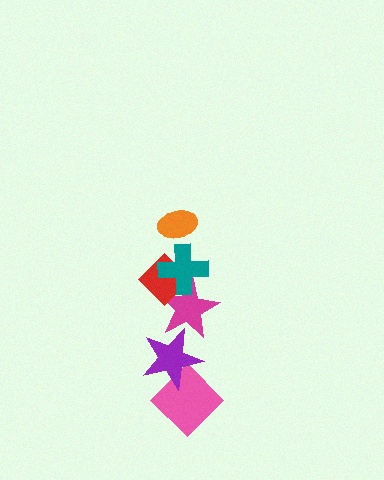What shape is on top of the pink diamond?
The purple star is on top of the pink diamond.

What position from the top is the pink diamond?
The pink diamond is 6th from the top.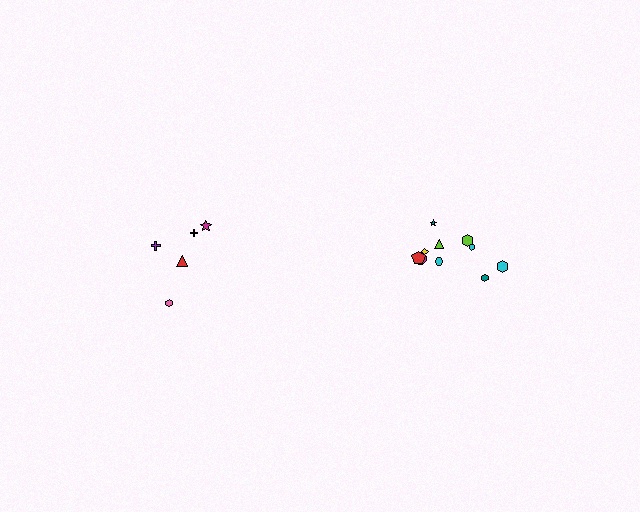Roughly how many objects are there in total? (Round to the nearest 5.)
Roughly 15 objects in total.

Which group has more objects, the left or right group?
The right group.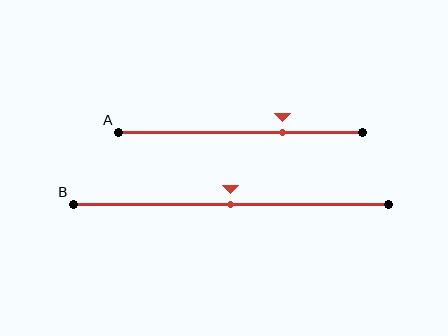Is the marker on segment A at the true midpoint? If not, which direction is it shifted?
No, the marker on segment A is shifted to the right by about 17% of the segment length.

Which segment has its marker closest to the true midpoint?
Segment B has its marker closest to the true midpoint.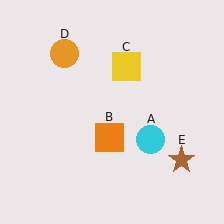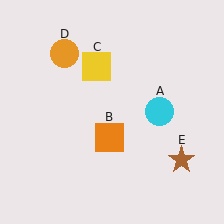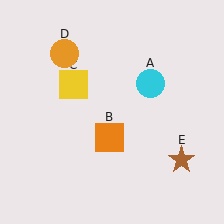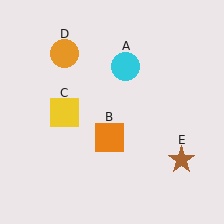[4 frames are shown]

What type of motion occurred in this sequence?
The cyan circle (object A), yellow square (object C) rotated counterclockwise around the center of the scene.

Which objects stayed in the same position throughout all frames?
Orange square (object B) and orange circle (object D) and brown star (object E) remained stationary.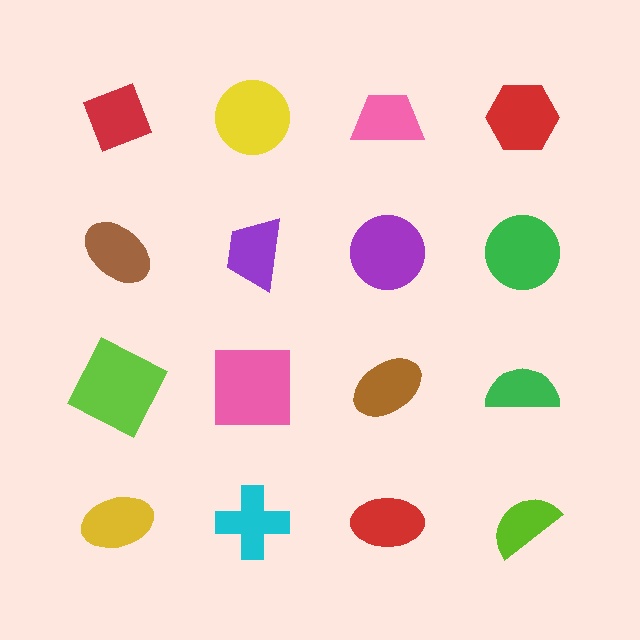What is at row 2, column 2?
A purple trapezoid.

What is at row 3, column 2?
A pink square.